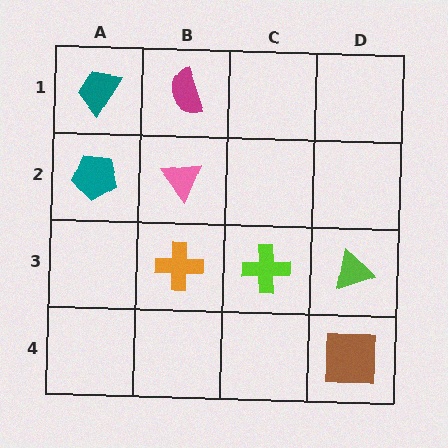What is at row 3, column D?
A lime triangle.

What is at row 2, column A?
A teal pentagon.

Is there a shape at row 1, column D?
No, that cell is empty.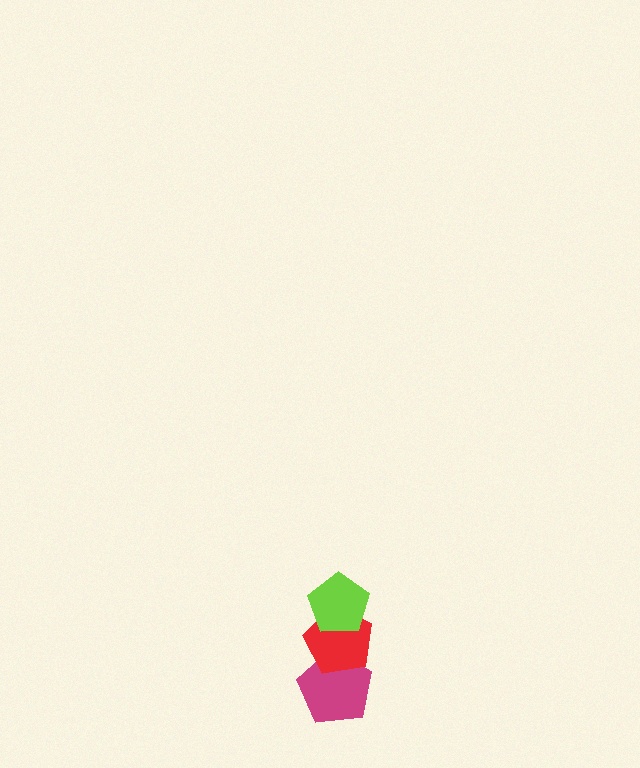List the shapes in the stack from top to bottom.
From top to bottom: the lime pentagon, the red pentagon, the magenta pentagon.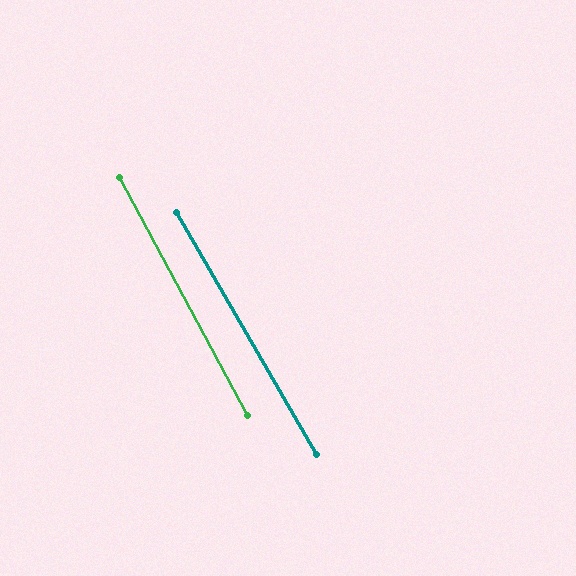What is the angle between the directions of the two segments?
Approximately 2 degrees.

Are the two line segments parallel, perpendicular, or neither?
Parallel — their directions differ by only 1.9°.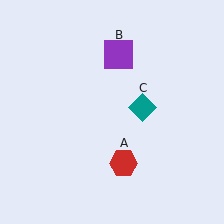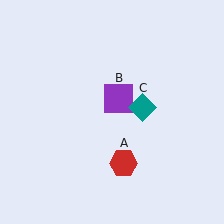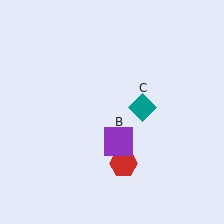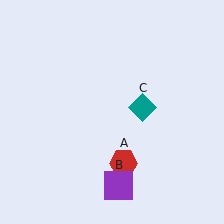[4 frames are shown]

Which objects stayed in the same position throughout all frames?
Red hexagon (object A) and teal diamond (object C) remained stationary.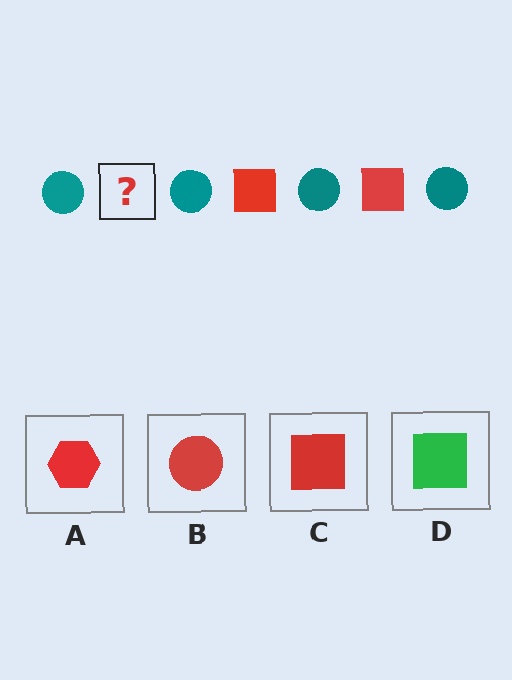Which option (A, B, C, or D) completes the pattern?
C.